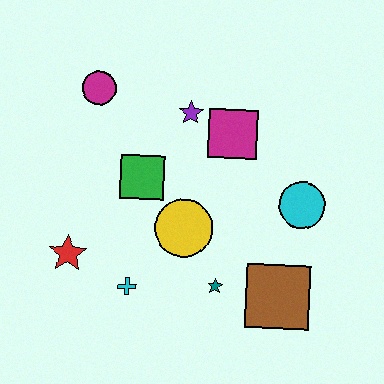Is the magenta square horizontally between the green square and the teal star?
No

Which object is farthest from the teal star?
The magenta circle is farthest from the teal star.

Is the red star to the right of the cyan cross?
No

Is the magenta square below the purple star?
Yes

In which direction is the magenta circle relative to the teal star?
The magenta circle is above the teal star.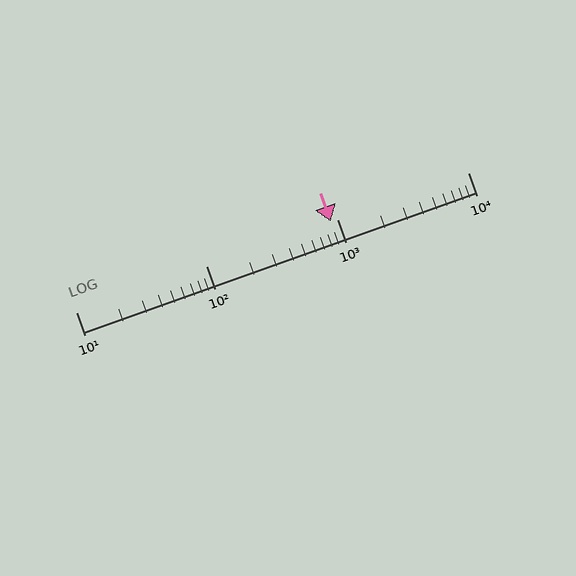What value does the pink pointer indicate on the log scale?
The pointer indicates approximately 890.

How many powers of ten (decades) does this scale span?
The scale spans 3 decades, from 10 to 10000.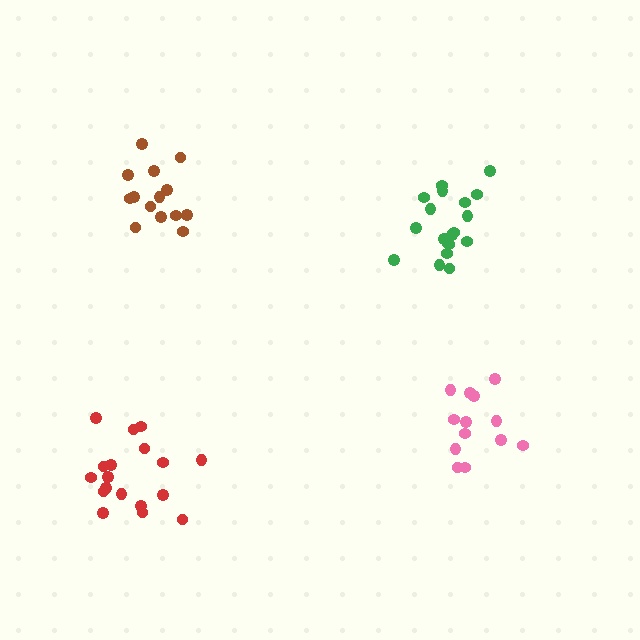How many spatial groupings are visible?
There are 4 spatial groupings.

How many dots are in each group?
Group 1: 19 dots, Group 2: 14 dots, Group 3: 18 dots, Group 4: 13 dots (64 total).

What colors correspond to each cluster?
The clusters are colored: green, brown, red, pink.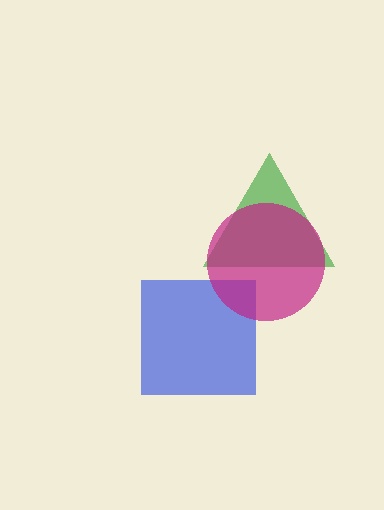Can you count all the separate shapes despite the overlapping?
Yes, there are 3 separate shapes.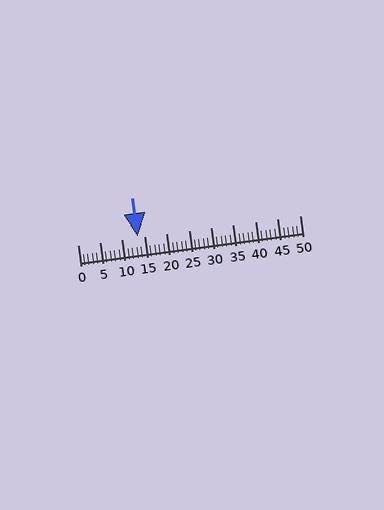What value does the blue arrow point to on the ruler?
The blue arrow points to approximately 14.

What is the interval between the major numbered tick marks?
The major tick marks are spaced 5 units apart.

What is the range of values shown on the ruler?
The ruler shows values from 0 to 50.